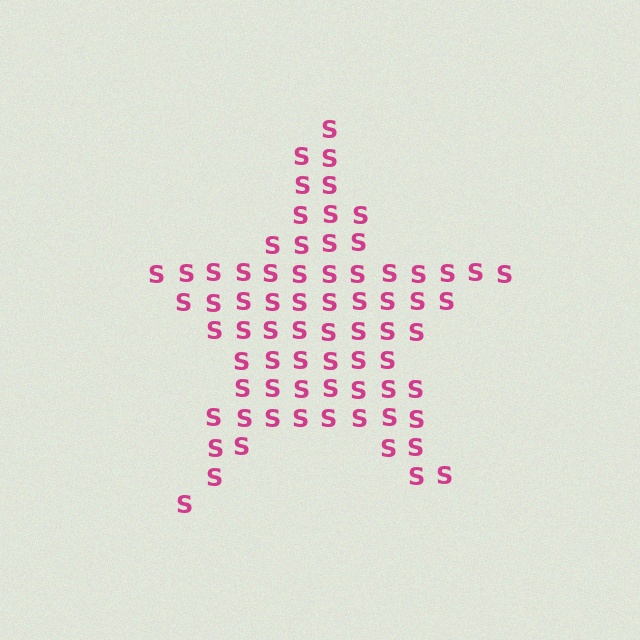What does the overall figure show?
The overall figure shows a star.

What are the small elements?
The small elements are letter S's.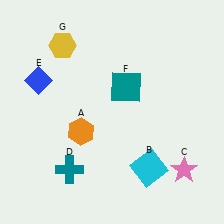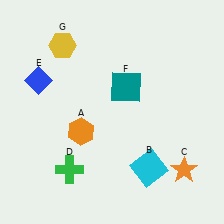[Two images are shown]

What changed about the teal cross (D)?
In Image 1, D is teal. In Image 2, it changed to green.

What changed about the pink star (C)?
In Image 1, C is pink. In Image 2, it changed to orange.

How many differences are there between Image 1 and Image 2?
There are 2 differences between the two images.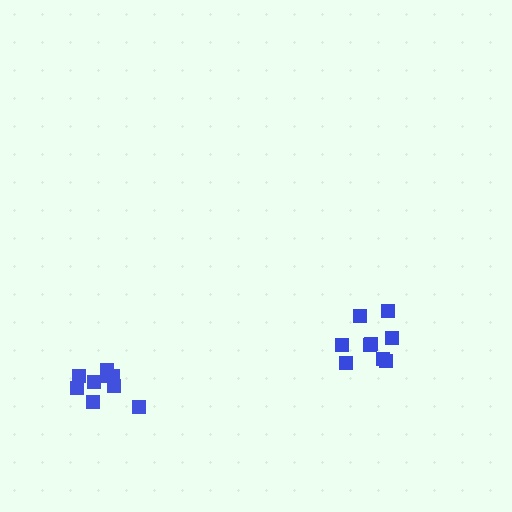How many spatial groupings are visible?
There are 2 spatial groupings.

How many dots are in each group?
Group 1: 9 dots, Group 2: 9 dots (18 total).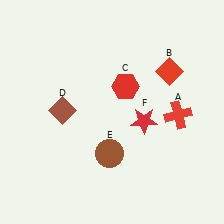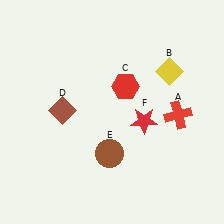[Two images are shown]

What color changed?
The diamond (B) changed from red in Image 1 to yellow in Image 2.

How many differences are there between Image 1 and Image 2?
There is 1 difference between the two images.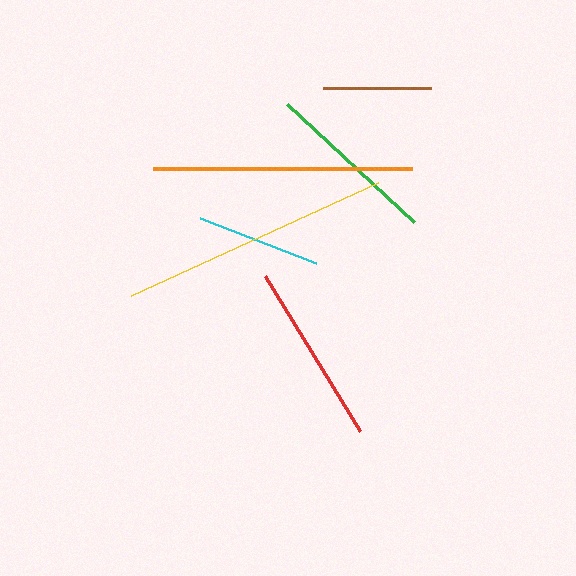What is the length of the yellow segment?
The yellow segment is approximately 271 pixels long.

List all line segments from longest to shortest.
From longest to shortest: yellow, orange, red, green, cyan, brown.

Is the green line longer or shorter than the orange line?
The orange line is longer than the green line.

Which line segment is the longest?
The yellow line is the longest at approximately 271 pixels.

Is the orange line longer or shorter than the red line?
The orange line is longer than the red line.